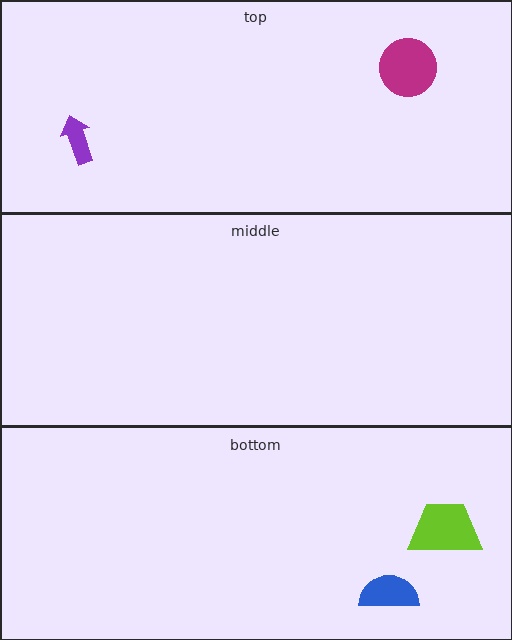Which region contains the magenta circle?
The top region.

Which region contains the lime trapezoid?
The bottom region.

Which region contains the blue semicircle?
The bottom region.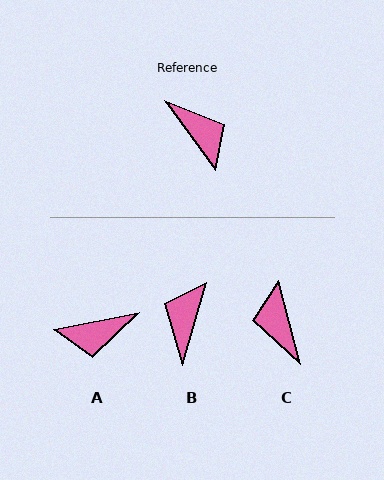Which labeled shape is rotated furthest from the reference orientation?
C, about 159 degrees away.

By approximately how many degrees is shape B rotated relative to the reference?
Approximately 128 degrees counter-clockwise.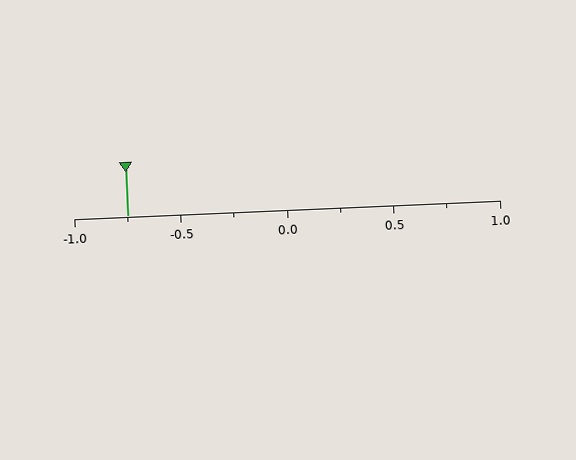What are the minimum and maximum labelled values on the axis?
The axis runs from -1.0 to 1.0.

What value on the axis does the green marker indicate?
The marker indicates approximately -0.75.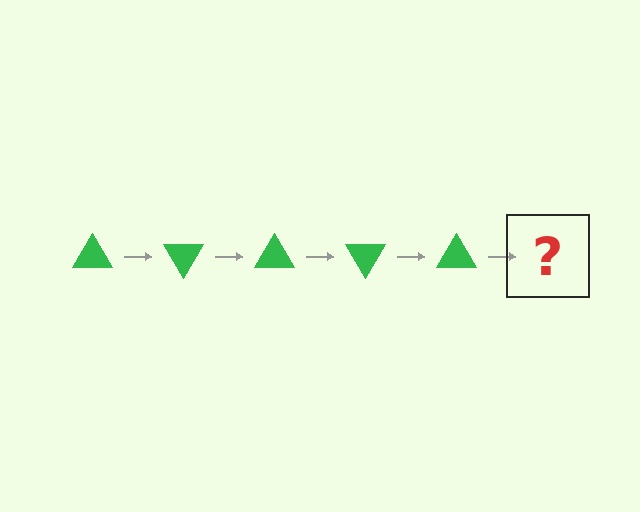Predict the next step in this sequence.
The next step is a green triangle rotated 300 degrees.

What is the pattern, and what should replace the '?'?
The pattern is that the triangle rotates 60 degrees each step. The '?' should be a green triangle rotated 300 degrees.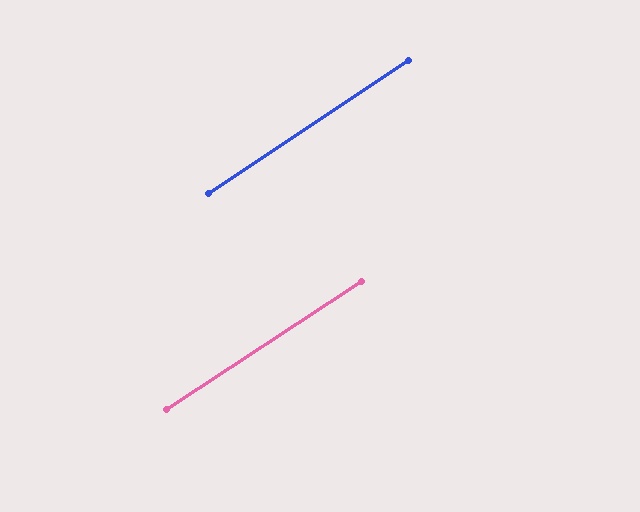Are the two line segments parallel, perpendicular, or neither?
Parallel — their directions differ by only 0.3°.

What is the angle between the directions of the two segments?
Approximately 0 degrees.